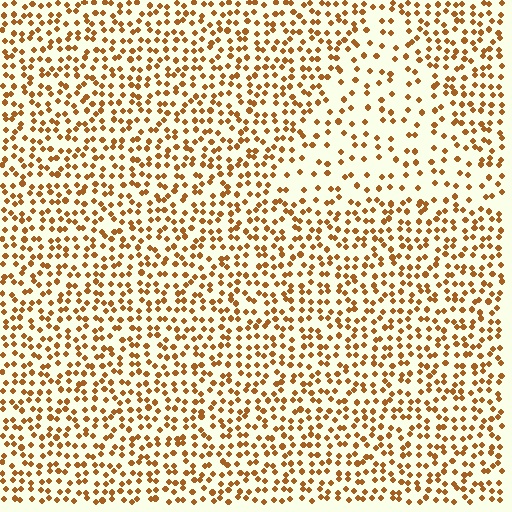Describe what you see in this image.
The image contains small brown elements arranged at two different densities. A triangle-shaped region is visible where the elements are less densely packed than the surrounding area.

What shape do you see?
I see a triangle.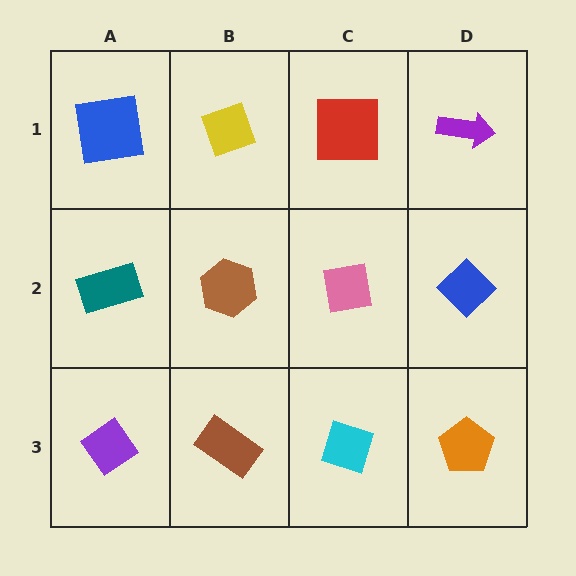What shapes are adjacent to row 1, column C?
A pink square (row 2, column C), a yellow diamond (row 1, column B), a purple arrow (row 1, column D).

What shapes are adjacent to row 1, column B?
A brown hexagon (row 2, column B), a blue square (row 1, column A), a red square (row 1, column C).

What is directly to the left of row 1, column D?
A red square.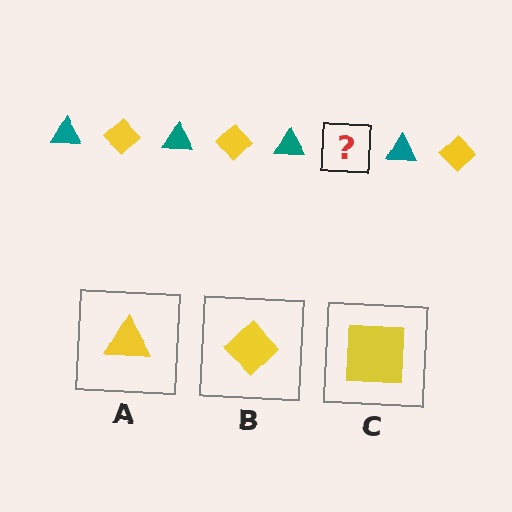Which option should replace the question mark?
Option B.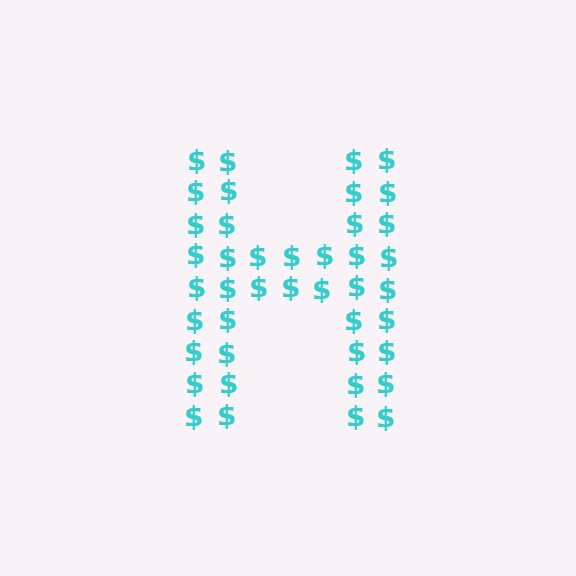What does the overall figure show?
The overall figure shows the letter H.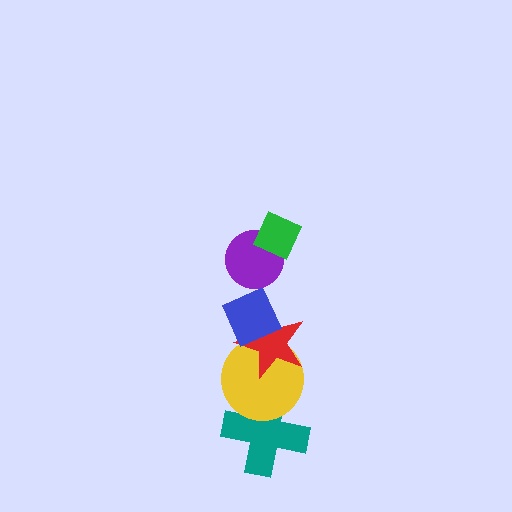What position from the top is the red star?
The red star is 4th from the top.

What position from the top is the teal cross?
The teal cross is 6th from the top.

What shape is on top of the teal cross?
The yellow circle is on top of the teal cross.